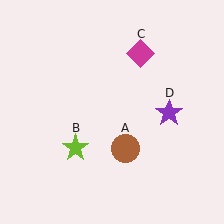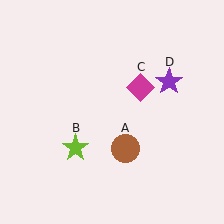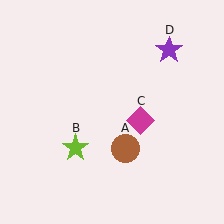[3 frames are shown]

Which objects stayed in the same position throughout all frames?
Brown circle (object A) and lime star (object B) remained stationary.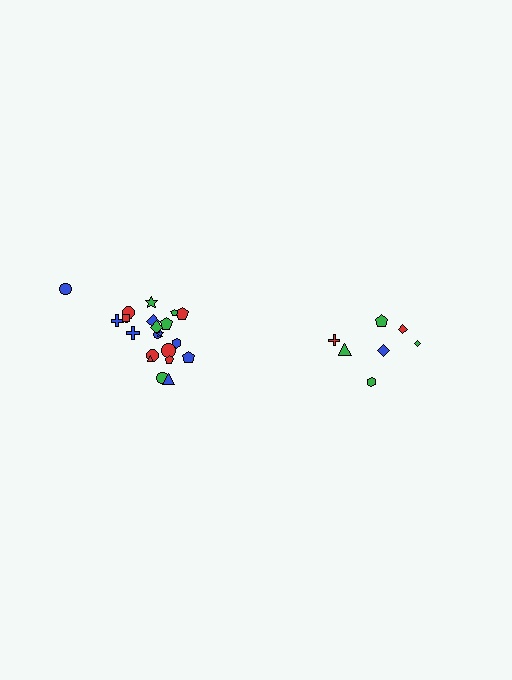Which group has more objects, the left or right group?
The left group.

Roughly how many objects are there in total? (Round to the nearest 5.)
Roughly 30 objects in total.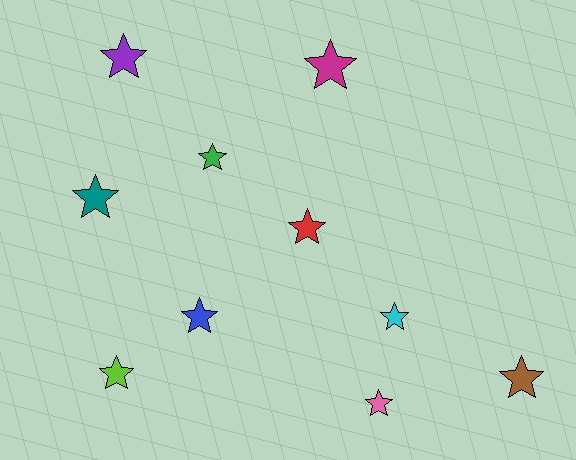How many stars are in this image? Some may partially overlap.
There are 10 stars.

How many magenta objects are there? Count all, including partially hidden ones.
There is 1 magenta object.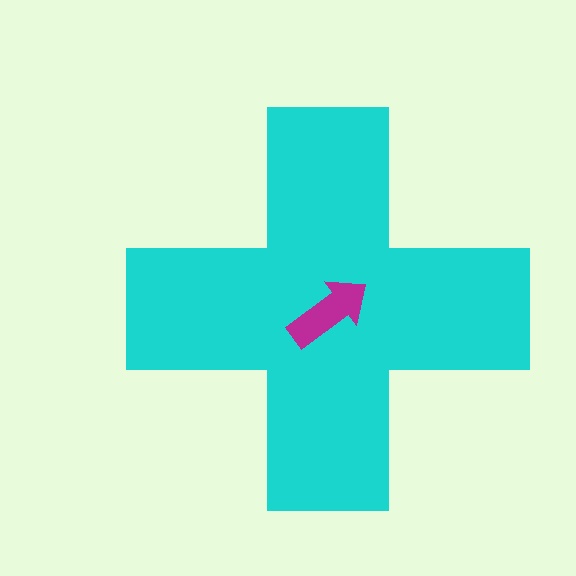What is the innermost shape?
The magenta arrow.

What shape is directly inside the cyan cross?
The magenta arrow.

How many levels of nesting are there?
2.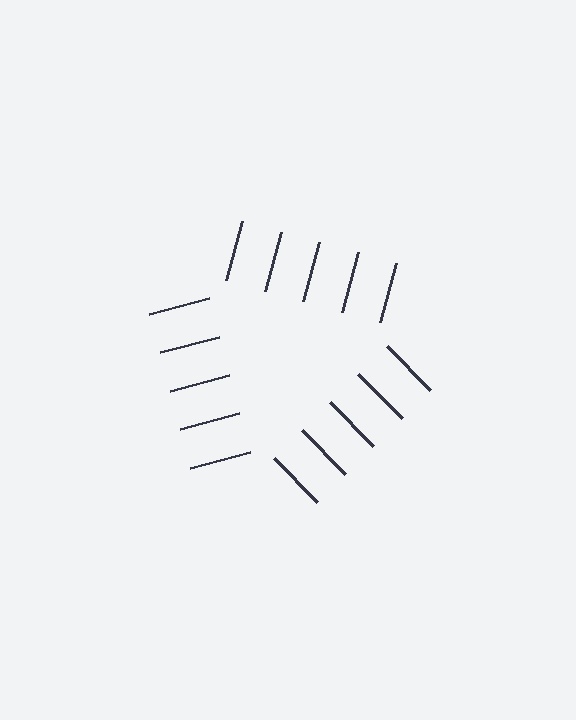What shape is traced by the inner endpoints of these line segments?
An illusory triangle — the line segments terminate on its edges but no continuous stroke is drawn.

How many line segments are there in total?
15 — 5 along each of the 3 edges.